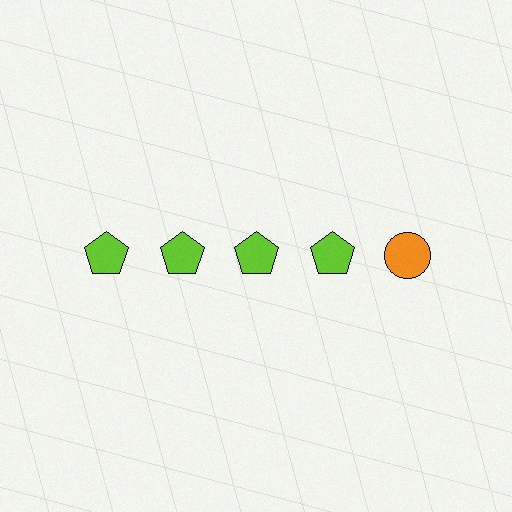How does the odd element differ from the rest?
It differs in both color (orange instead of lime) and shape (circle instead of pentagon).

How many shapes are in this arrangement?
There are 5 shapes arranged in a grid pattern.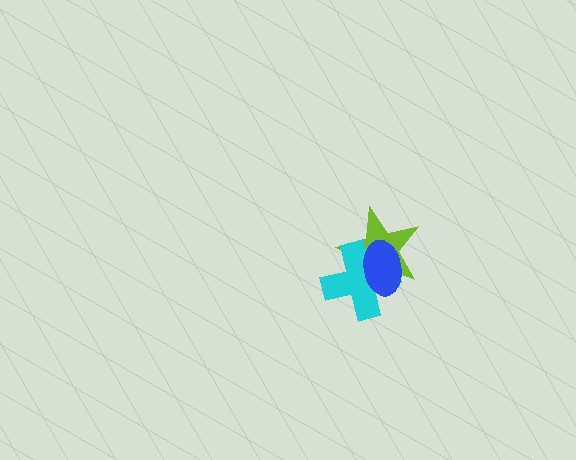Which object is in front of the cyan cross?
The blue ellipse is in front of the cyan cross.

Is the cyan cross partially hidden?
Yes, it is partially covered by another shape.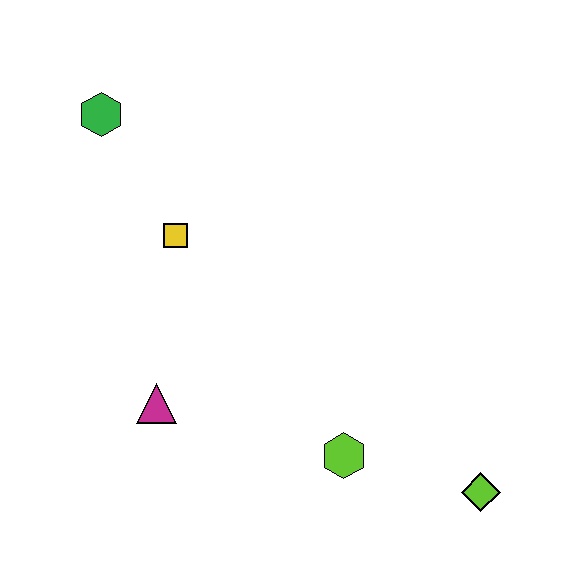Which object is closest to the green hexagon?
The yellow square is closest to the green hexagon.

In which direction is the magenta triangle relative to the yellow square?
The magenta triangle is below the yellow square.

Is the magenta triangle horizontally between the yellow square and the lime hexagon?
No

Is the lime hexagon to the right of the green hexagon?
Yes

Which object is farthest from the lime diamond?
The green hexagon is farthest from the lime diamond.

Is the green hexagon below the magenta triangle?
No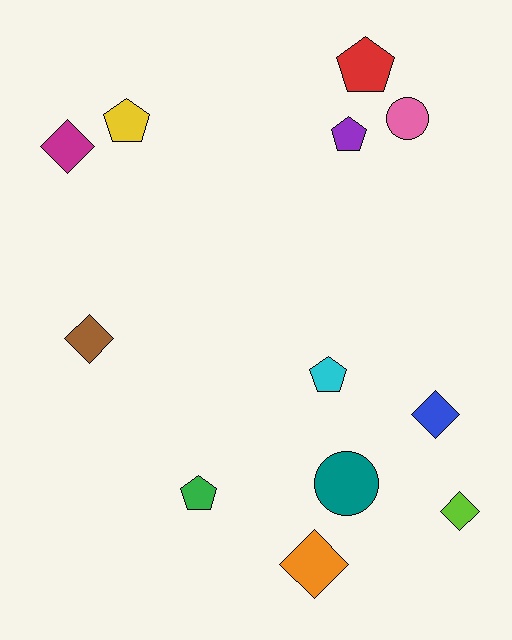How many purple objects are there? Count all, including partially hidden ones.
There is 1 purple object.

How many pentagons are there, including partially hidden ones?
There are 5 pentagons.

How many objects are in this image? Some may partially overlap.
There are 12 objects.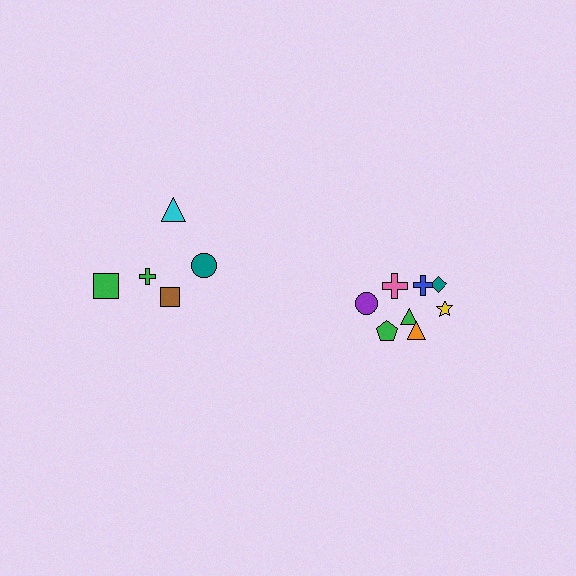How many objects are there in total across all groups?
There are 13 objects.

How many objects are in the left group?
There are 5 objects.